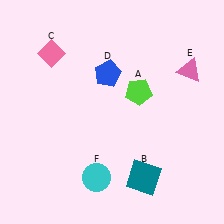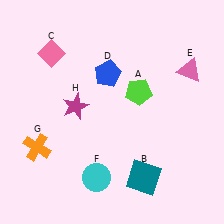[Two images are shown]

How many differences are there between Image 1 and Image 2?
There are 2 differences between the two images.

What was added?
An orange cross (G), a magenta star (H) were added in Image 2.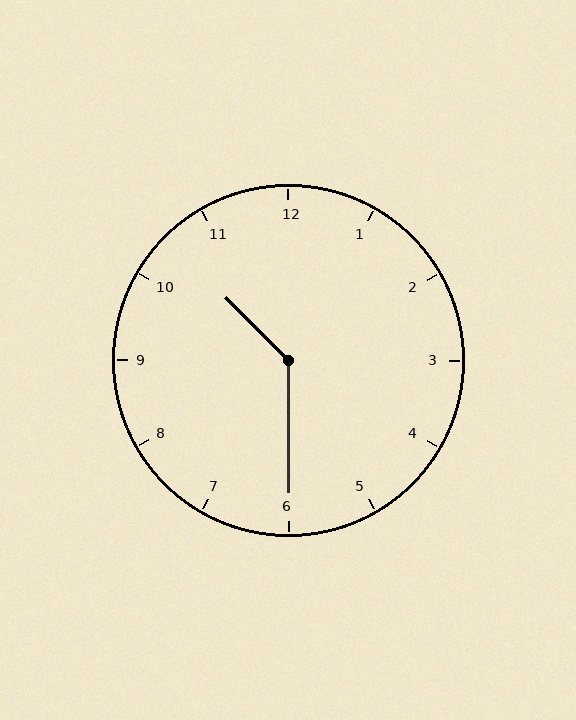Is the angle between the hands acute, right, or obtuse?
It is obtuse.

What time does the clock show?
10:30.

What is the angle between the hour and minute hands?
Approximately 135 degrees.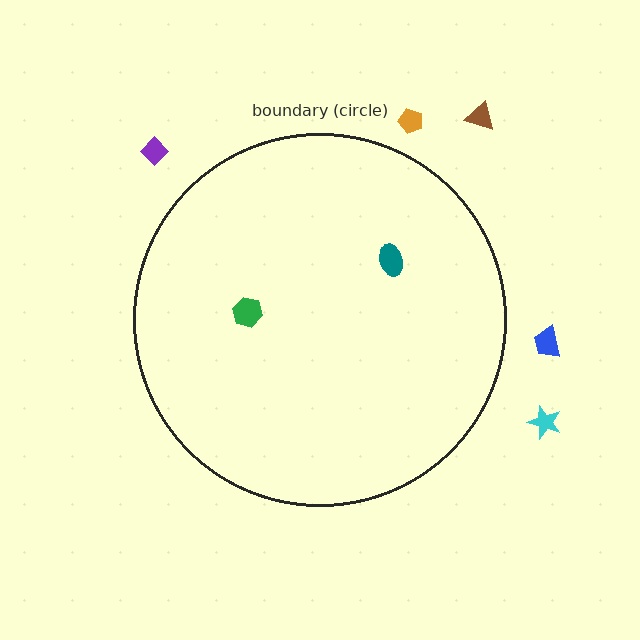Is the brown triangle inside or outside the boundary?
Outside.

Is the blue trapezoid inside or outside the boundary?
Outside.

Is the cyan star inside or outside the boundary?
Outside.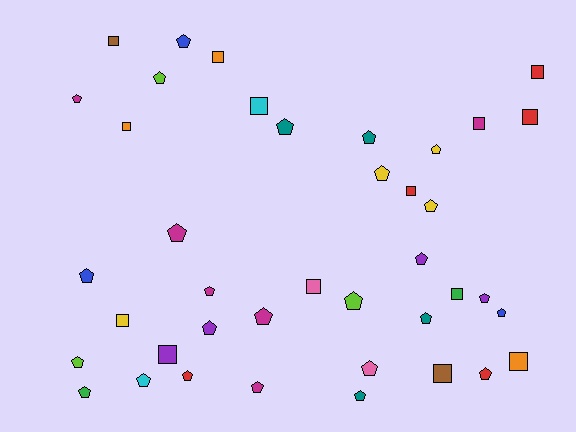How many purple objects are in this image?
There are 4 purple objects.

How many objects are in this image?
There are 40 objects.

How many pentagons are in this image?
There are 26 pentagons.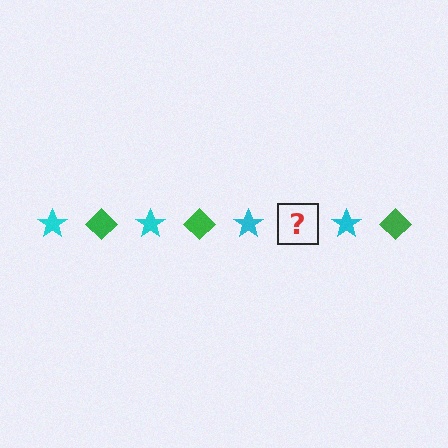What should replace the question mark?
The question mark should be replaced with a green diamond.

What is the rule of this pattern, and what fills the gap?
The rule is that the pattern alternates between cyan star and green diamond. The gap should be filled with a green diamond.